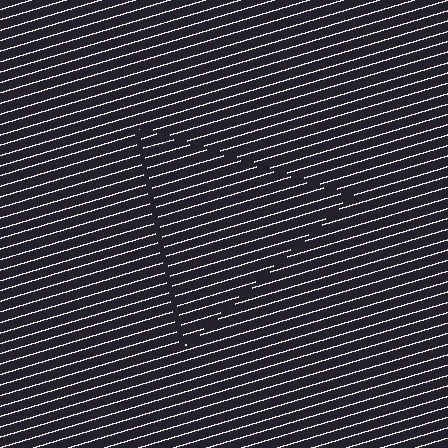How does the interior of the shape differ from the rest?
The interior of the shape contains the same grating, shifted by half a period — the contour is defined by the phase discontinuity where line-ends from the inner and outer gratings abut.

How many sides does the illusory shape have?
3 sides — the line-ends trace a triangle.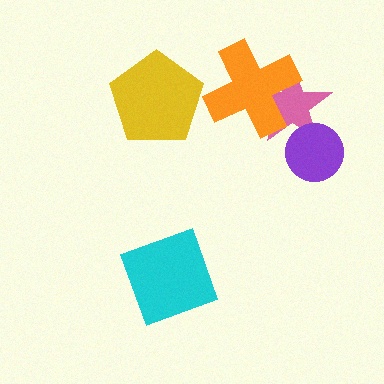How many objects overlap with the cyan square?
0 objects overlap with the cyan square.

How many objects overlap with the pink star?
2 objects overlap with the pink star.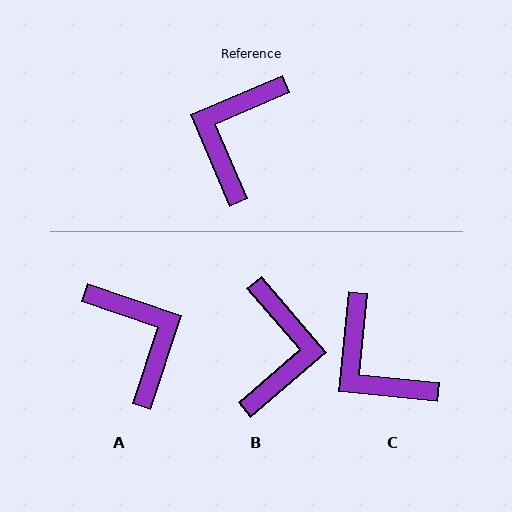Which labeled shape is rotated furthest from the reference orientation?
B, about 162 degrees away.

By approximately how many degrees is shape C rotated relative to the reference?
Approximately 61 degrees counter-clockwise.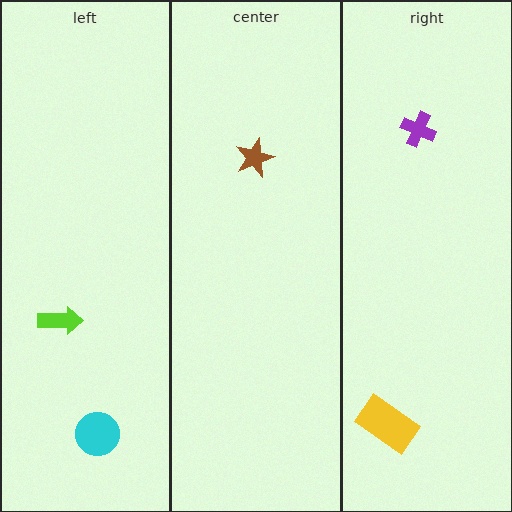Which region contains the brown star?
The center region.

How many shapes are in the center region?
1.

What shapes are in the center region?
The brown star.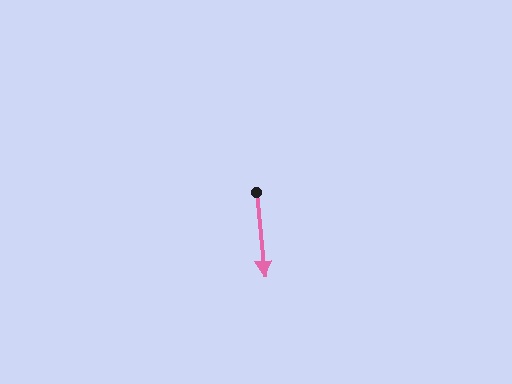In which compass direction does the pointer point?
South.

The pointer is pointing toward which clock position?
Roughly 6 o'clock.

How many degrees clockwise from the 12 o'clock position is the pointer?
Approximately 174 degrees.